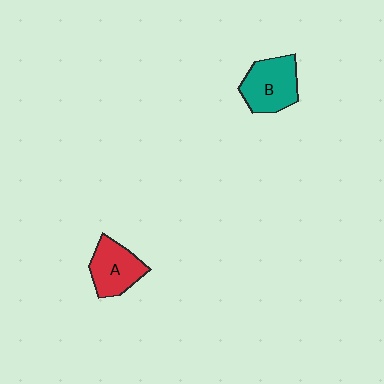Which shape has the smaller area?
Shape A (red).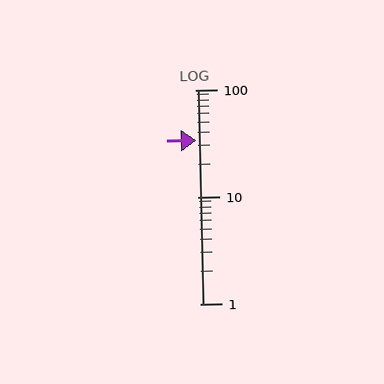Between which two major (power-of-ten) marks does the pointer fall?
The pointer is between 10 and 100.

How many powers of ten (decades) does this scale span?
The scale spans 2 decades, from 1 to 100.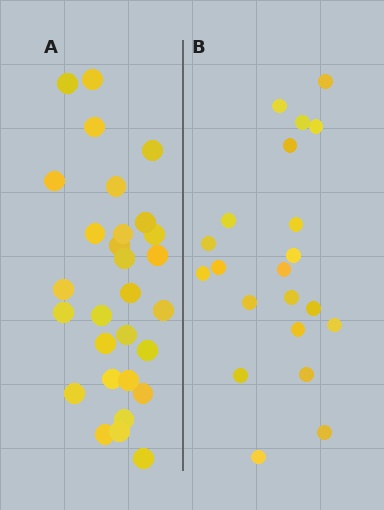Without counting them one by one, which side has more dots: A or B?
Region A (the left region) has more dots.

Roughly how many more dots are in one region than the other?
Region A has roughly 8 or so more dots than region B.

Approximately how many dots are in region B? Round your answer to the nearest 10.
About 20 dots. (The exact count is 21, which rounds to 20.)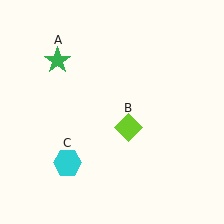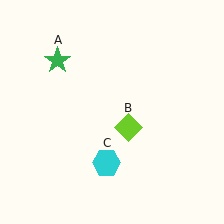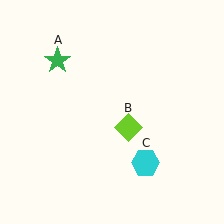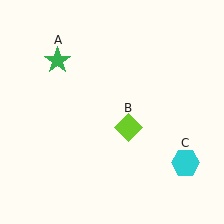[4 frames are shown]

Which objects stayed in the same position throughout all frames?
Green star (object A) and lime diamond (object B) remained stationary.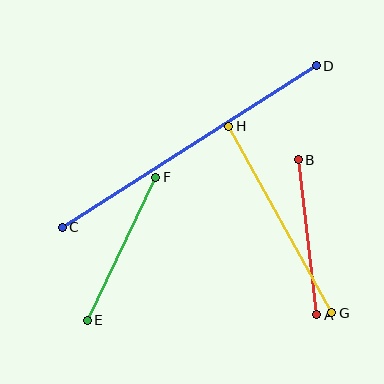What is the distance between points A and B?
The distance is approximately 156 pixels.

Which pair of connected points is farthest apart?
Points C and D are farthest apart.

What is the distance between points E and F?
The distance is approximately 159 pixels.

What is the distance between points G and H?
The distance is approximately 213 pixels.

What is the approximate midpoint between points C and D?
The midpoint is at approximately (189, 146) pixels.